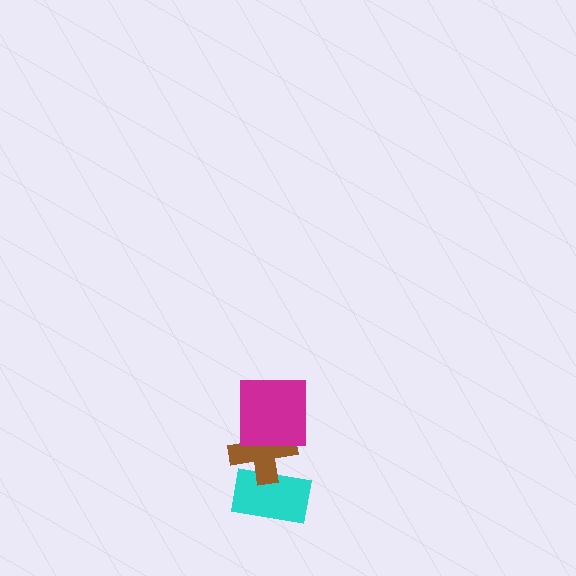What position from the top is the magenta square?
The magenta square is 1st from the top.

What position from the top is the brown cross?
The brown cross is 2nd from the top.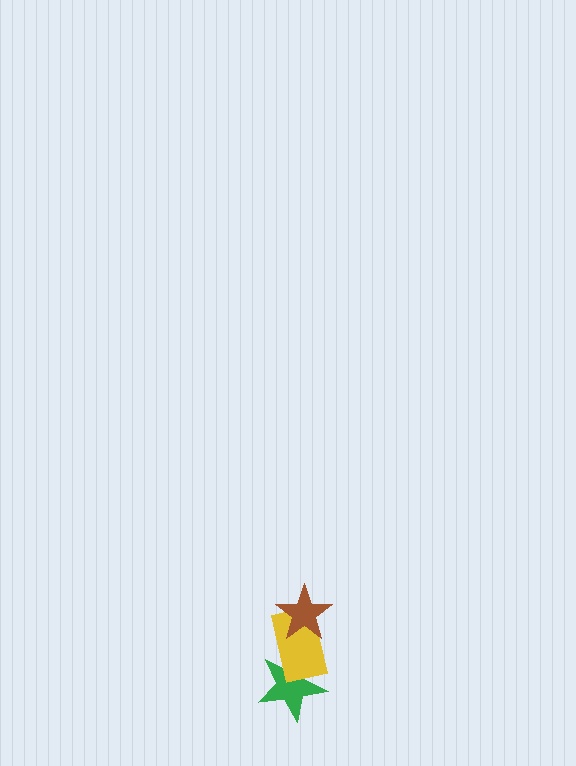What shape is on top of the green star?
The yellow rectangle is on top of the green star.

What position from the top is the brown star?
The brown star is 1st from the top.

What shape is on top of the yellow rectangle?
The brown star is on top of the yellow rectangle.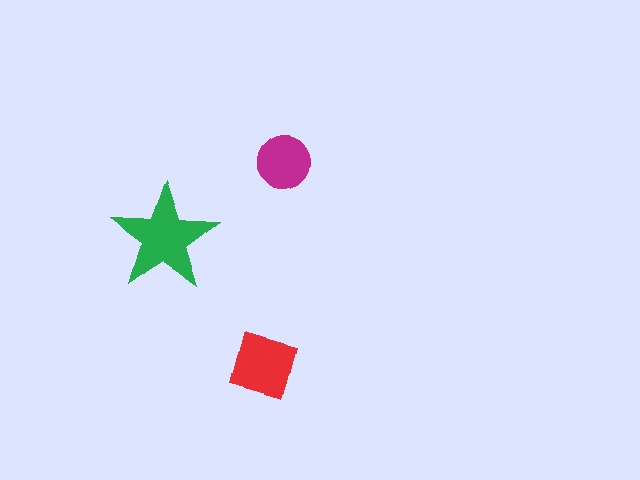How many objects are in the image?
There are 3 objects in the image.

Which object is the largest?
The green star.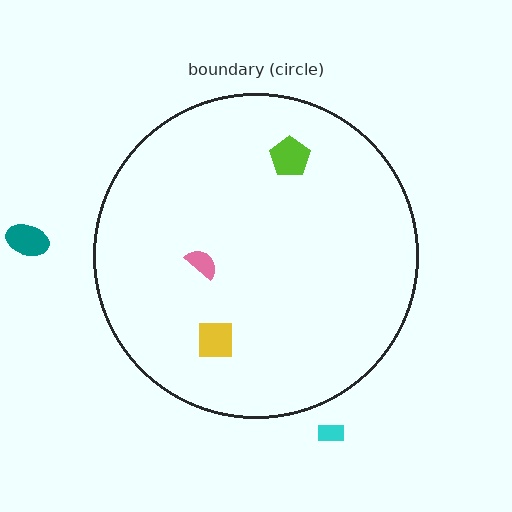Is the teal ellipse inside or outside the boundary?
Outside.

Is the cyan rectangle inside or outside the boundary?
Outside.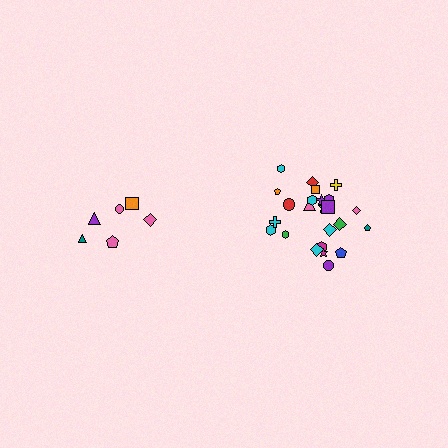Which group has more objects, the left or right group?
The right group.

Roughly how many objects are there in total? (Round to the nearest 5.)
Roughly 30 objects in total.